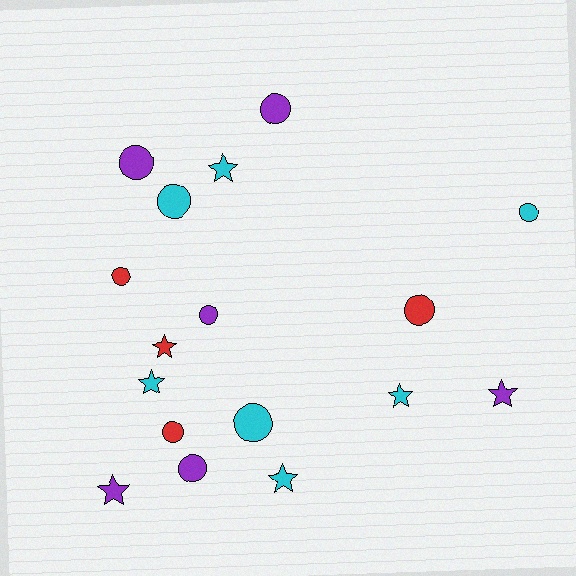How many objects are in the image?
There are 17 objects.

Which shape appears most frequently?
Circle, with 10 objects.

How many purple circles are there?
There are 4 purple circles.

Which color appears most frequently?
Cyan, with 7 objects.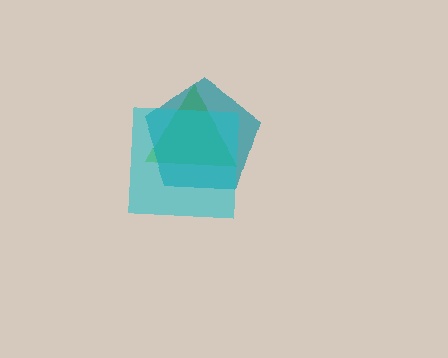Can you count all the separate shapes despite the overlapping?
Yes, there are 3 separate shapes.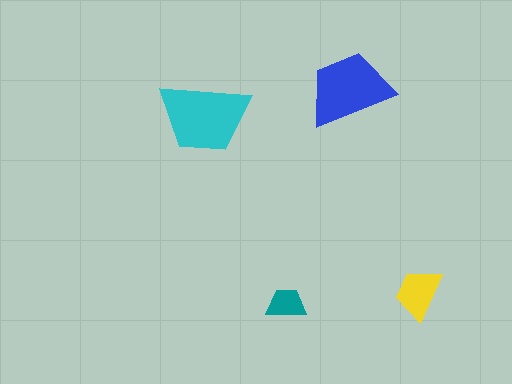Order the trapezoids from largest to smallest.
the cyan one, the blue one, the yellow one, the teal one.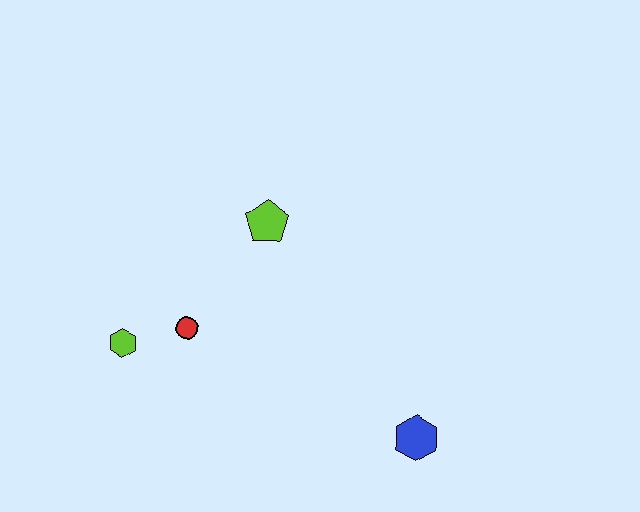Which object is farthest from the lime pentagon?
The blue hexagon is farthest from the lime pentagon.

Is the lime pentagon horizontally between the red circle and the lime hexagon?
No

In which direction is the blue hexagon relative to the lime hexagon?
The blue hexagon is to the right of the lime hexagon.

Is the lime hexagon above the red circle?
No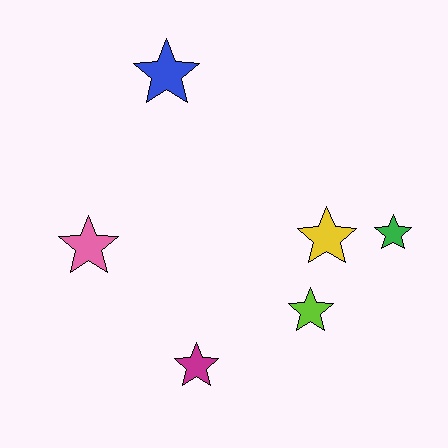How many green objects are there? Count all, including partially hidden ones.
There is 1 green object.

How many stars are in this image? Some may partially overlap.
There are 6 stars.